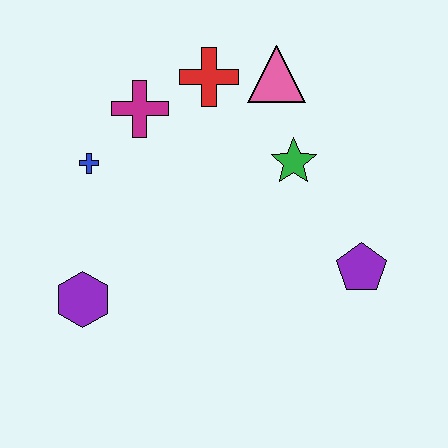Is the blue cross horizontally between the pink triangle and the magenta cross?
No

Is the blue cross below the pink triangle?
Yes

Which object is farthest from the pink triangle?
The purple hexagon is farthest from the pink triangle.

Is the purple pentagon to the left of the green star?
No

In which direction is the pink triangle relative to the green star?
The pink triangle is above the green star.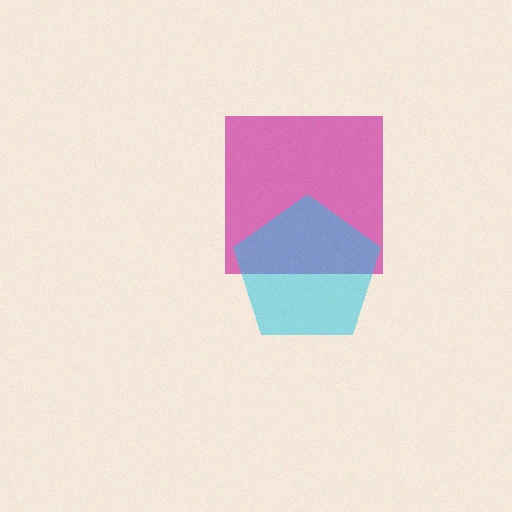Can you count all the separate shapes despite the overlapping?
Yes, there are 2 separate shapes.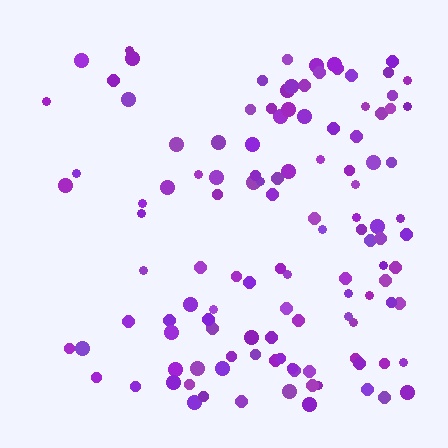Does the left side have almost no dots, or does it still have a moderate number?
Still a moderate number, just noticeably fewer than the right.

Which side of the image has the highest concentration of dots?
The right.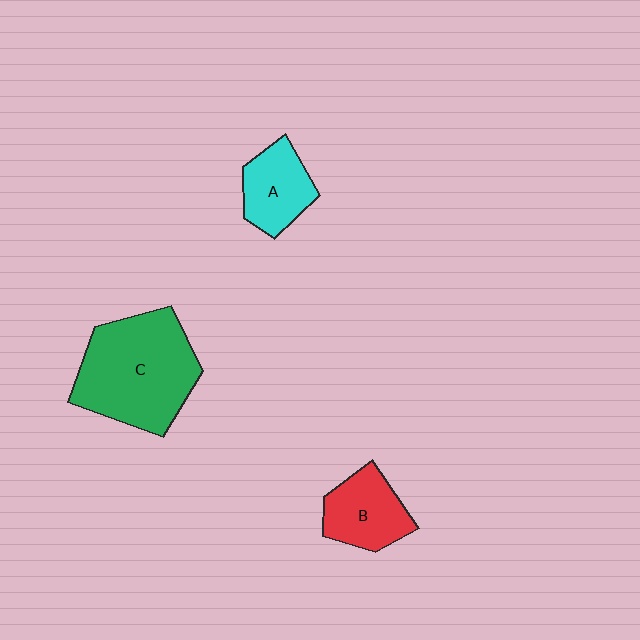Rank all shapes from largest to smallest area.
From largest to smallest: C (green), B (red), A (cyan).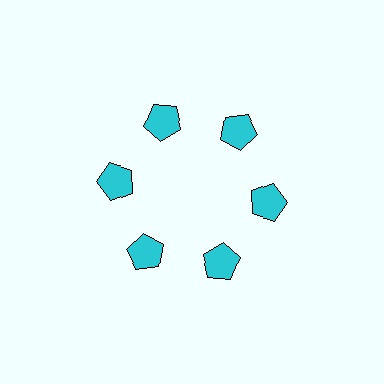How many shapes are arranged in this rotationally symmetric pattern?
There are 6 shapes, arranged in 6 groups of 1.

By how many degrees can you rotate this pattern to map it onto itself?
The pattern maps onto itself every 60 degrees of rotation.